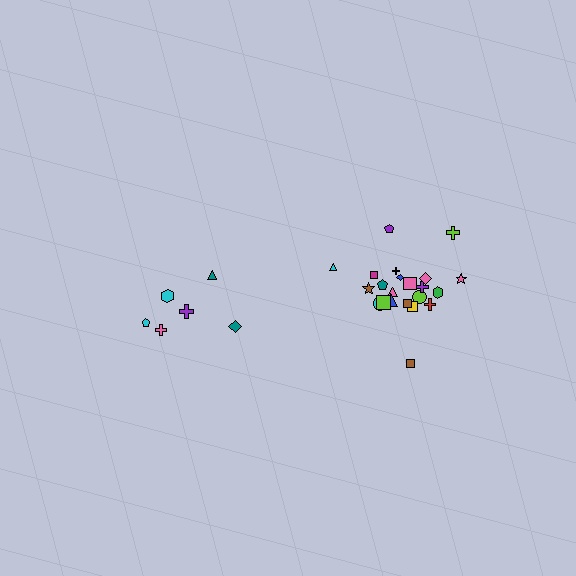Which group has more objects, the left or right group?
The right group.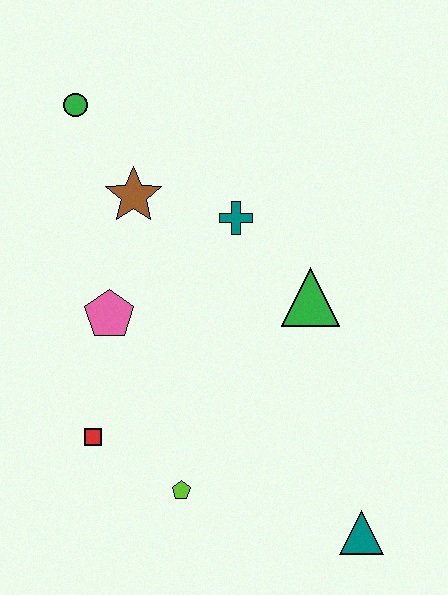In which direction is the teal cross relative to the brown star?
The teal cross is to the right of the brown star.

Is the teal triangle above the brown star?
No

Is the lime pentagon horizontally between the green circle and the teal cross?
Yes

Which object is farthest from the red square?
The green circle is farthest from the red square.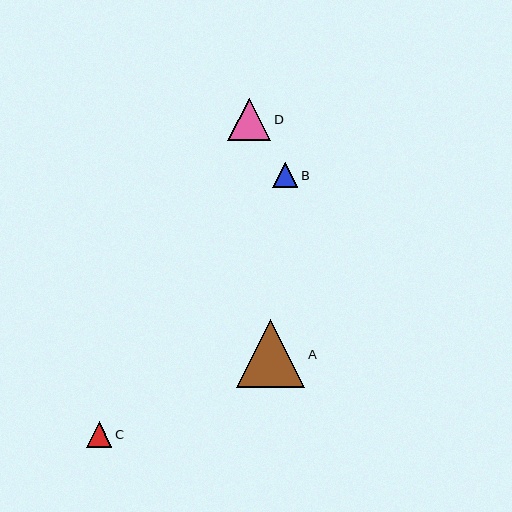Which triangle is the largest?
Triangle A is the largest with a size of approximately 68 pixels.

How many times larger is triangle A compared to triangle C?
Triangle A is approximately 2.7 times the size of triangle C.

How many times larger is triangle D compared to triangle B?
Triangle D is approximately 1.7 times the size of triangle B.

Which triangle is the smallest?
Triangle B is the smallest with a size of approximately 25 pixels.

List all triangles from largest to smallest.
From largest to smallest: A, D, C, B.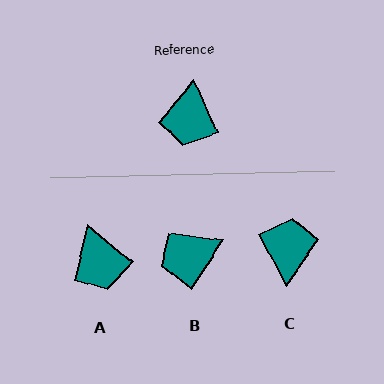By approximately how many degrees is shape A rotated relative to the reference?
Approximately 27 degrees counter-clockwise.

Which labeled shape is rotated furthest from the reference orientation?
C, about 175 degrees away.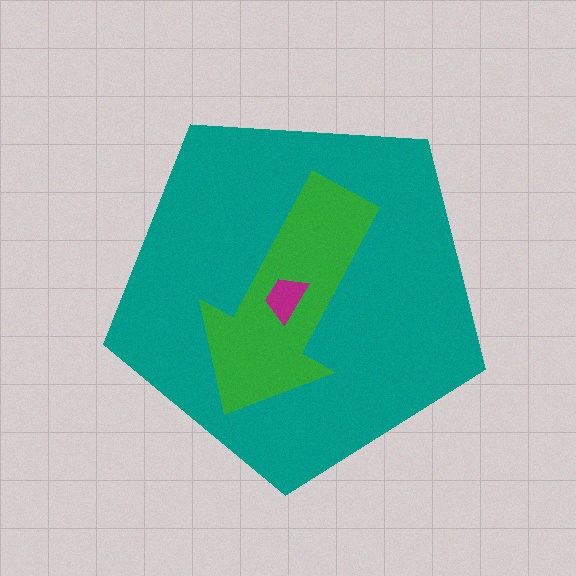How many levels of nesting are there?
3.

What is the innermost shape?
The magenta trapezoid.